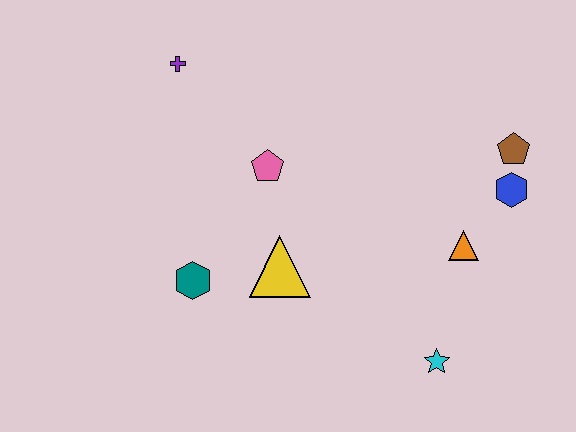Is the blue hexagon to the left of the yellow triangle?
No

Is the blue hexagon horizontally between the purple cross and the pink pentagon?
No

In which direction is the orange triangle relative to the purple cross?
The orange triangle is to the right of the purple cross.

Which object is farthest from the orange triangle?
The purple cross is farthest from the orange triangle.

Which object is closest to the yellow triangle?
The teal hexagon is closest to the yellow triangle.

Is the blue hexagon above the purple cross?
No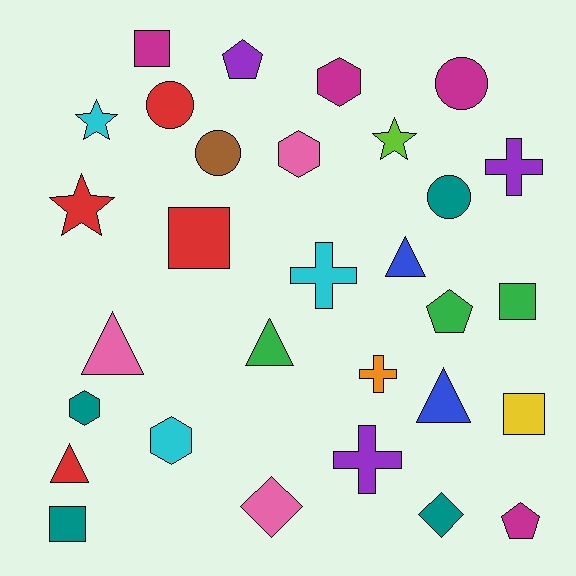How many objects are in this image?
There are 30 objects.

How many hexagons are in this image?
There are 4 hexagons.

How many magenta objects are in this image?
There are 4 magenta objects.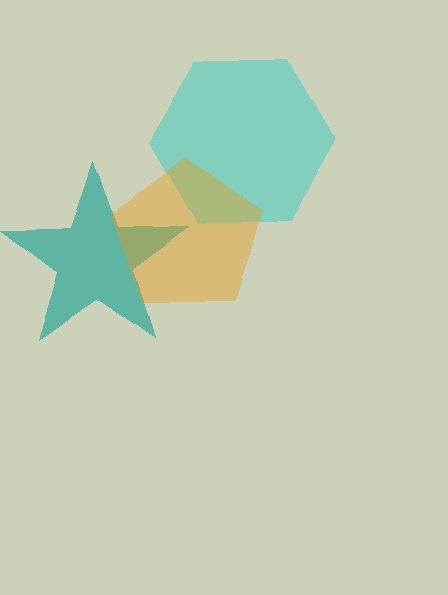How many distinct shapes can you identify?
There are 3 distinct shapes: a teal star, a cyan hexagon, an orange pentagon.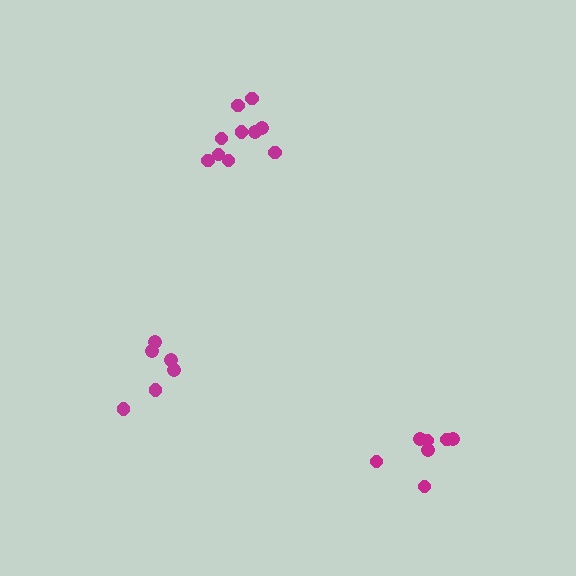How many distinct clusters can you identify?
There are 3 distinct clusters.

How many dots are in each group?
Group 1: 6 dots, Group 2: 10 dots, Group 3: 7 dots (23 total).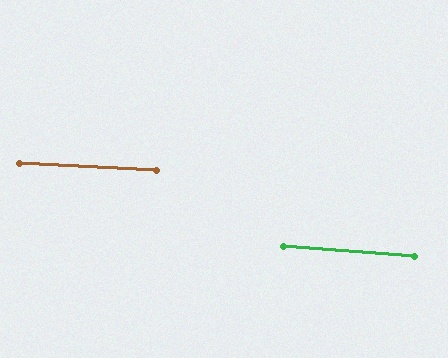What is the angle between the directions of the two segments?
Approximately 2 degrees.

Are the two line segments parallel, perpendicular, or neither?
Parallel — their directions differ by only 1.5°.